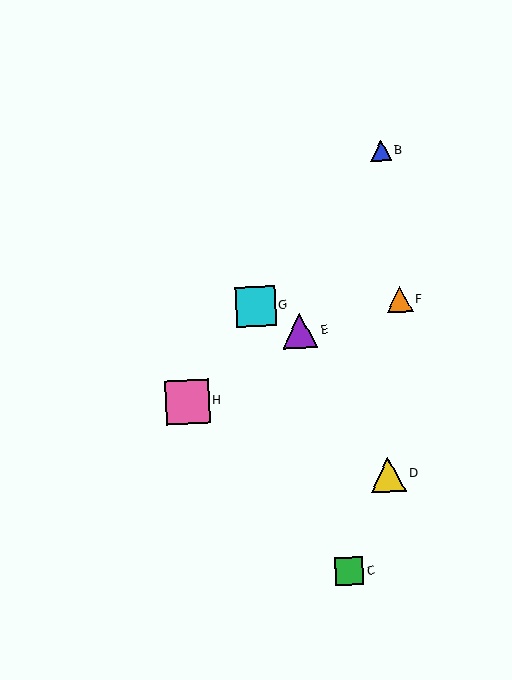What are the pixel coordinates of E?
Object E is at (300, 331).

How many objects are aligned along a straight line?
3 objects (A, E, G) are aligned along a straight line.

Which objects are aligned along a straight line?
Objects A, E, G are aligned along a straight line.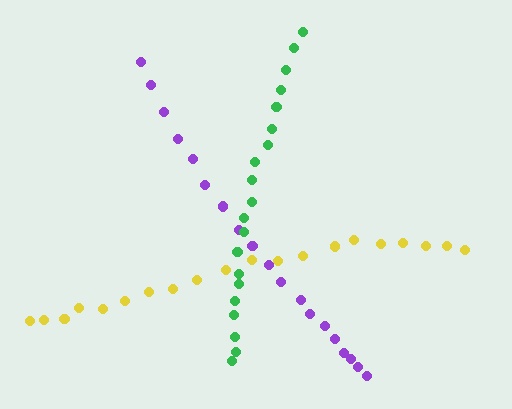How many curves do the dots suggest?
There are 3 distinct paths.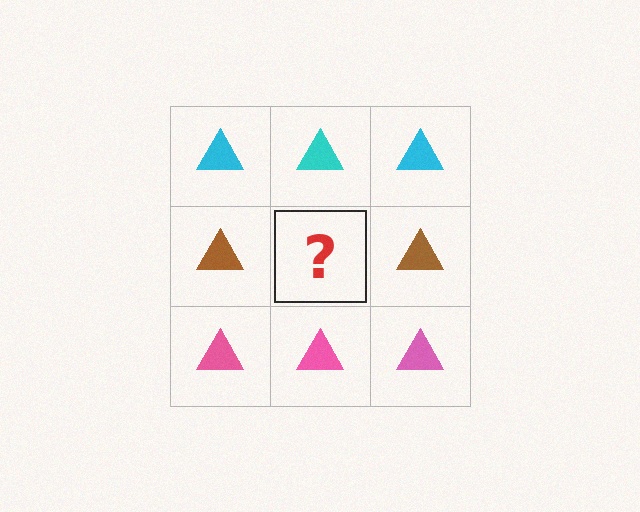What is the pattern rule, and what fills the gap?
The rule is that each row has a consistent color. The gap should be filled with a brown triangle.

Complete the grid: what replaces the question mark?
The question mark should be replaced with a brown triangle.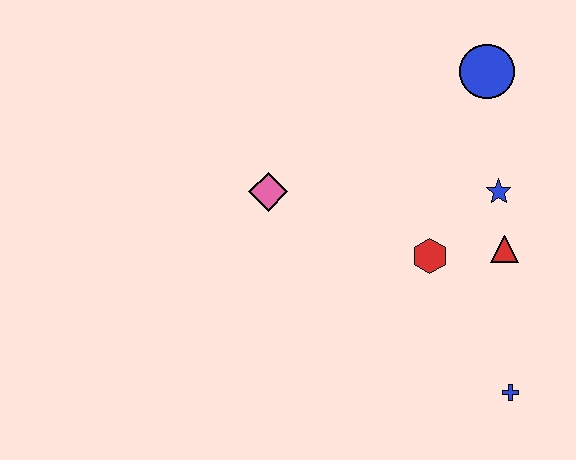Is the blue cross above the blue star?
No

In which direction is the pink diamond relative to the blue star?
The pink diamond is to the left of the blue star.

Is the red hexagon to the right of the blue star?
No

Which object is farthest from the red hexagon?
The blue circle is farthest from the red hexagon.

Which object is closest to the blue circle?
The blue star is closest to the blue circle.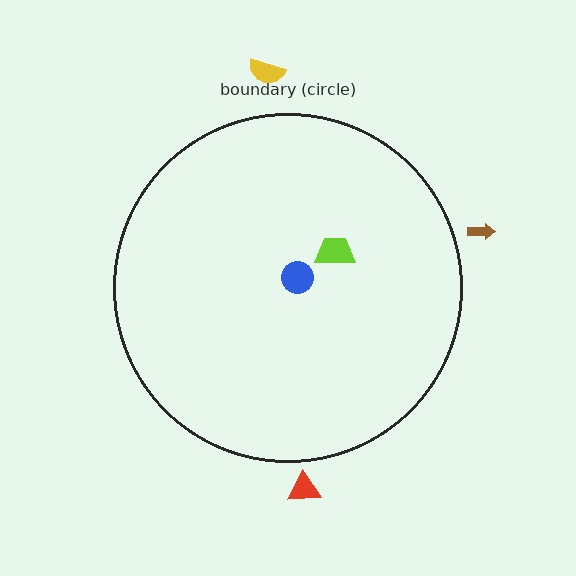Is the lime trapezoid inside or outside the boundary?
Inside.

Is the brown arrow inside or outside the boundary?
Outside.